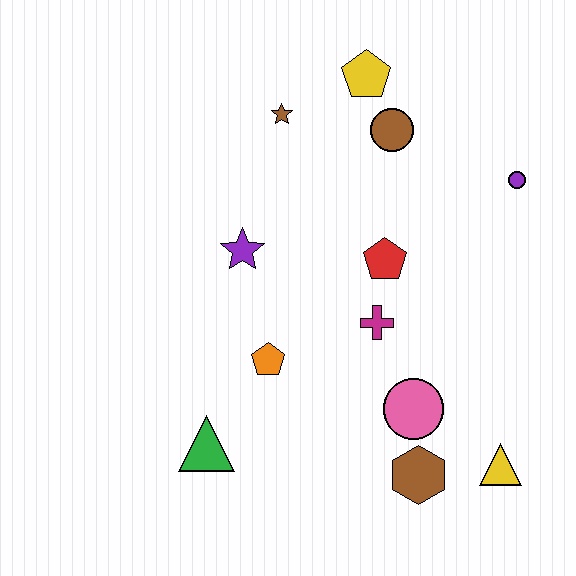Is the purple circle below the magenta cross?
No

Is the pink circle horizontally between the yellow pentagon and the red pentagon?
No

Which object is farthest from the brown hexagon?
The yellow pentagon is farthest from the brown hexagon.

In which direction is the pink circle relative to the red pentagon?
The pink circle is below the red pentagon.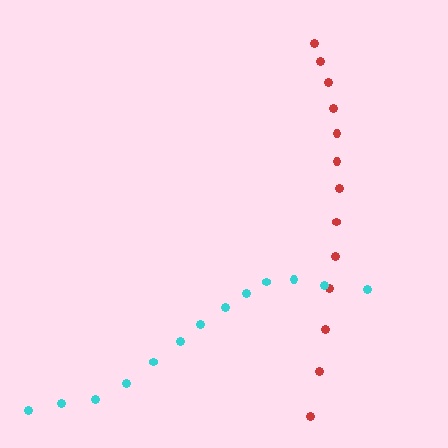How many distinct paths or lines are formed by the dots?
There are 2 distinct paths.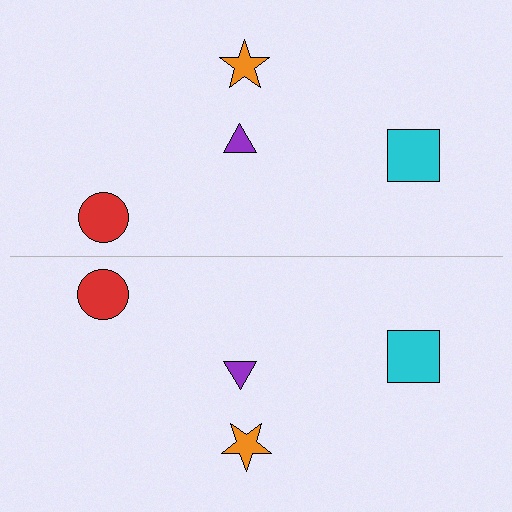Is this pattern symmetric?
Yes, this pattern has bilateral (reflection) symmetry.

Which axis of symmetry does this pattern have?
The pattern has a horizontal axis of symmetry running through the center of the image.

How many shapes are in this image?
There are 8 shapes in this image.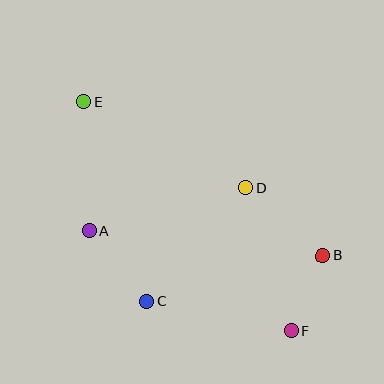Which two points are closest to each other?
Points B and F are closest to each other.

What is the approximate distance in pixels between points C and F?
The distance between C and F is approximately 147 pixels.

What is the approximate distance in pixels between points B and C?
The distance between B and C is approximately 182 pixels.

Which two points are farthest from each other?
Points E and F are farthest from each other.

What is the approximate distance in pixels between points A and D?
The distance between A and D is approximately 163 pixels.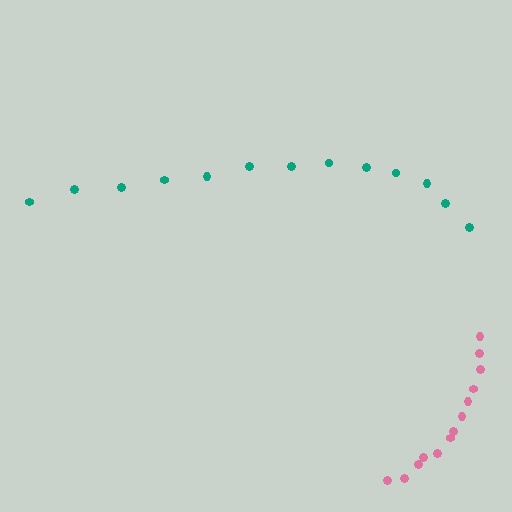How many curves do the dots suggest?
There are 2 distinct paths.